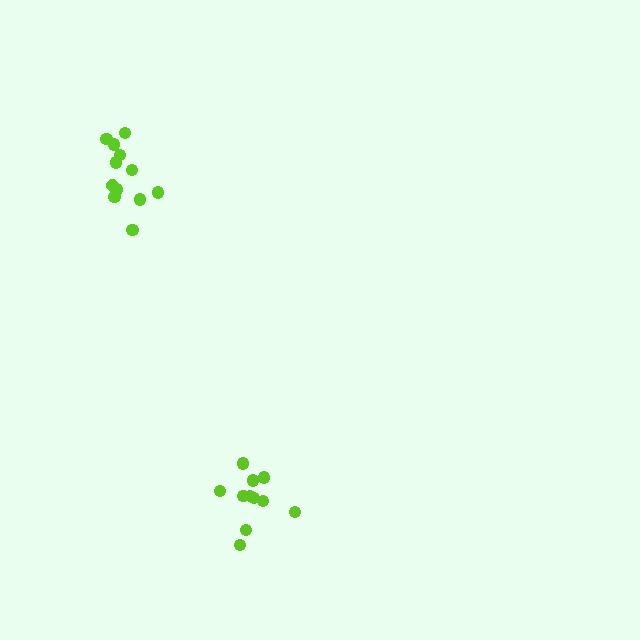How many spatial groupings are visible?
There are 2 spatial groupings.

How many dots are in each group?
Group 1: 11 dots, Group 2: 12 dots (23 total).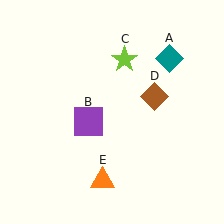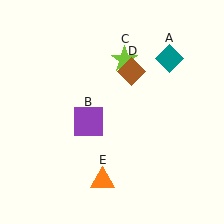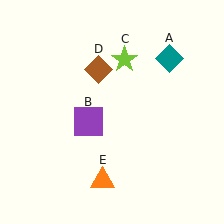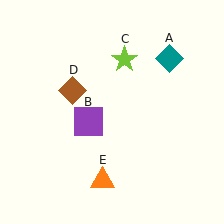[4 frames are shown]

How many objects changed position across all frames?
1 object changed position: brown diamond (object D).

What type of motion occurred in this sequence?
The brown diamond (object D) rotated counterclockwise around the center of the scene.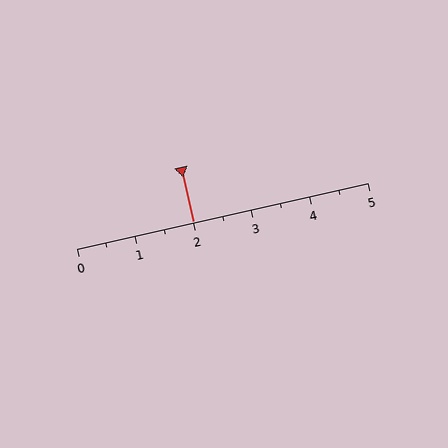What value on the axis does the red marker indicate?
The marker indicates approximately 2.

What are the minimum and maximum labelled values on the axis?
The axis runs from 0 to 5.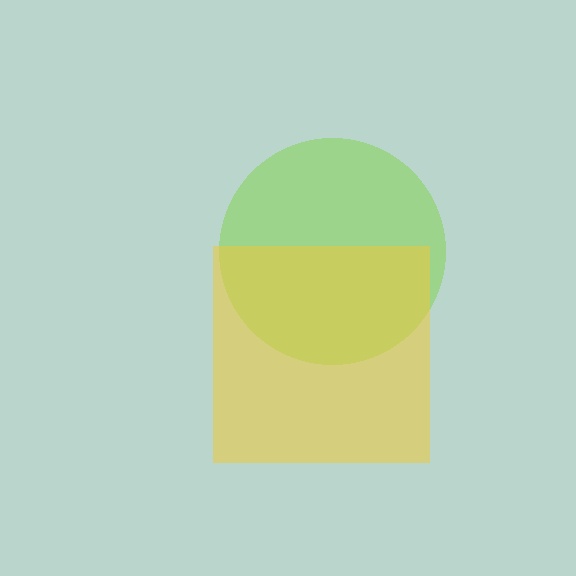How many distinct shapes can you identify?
There are 2 distinct shapes: a lime circle, a yellow square.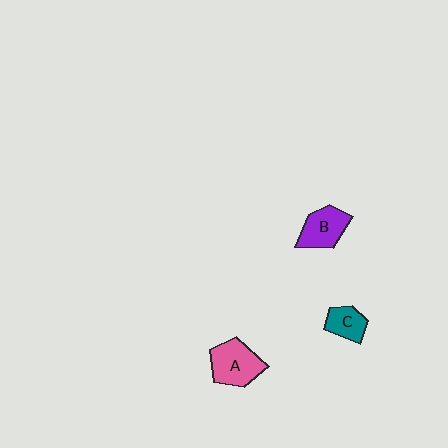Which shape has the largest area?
Shape A (pink).